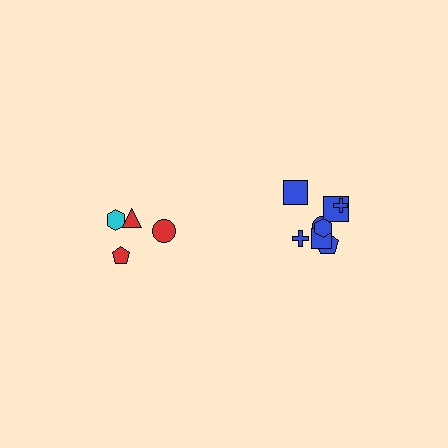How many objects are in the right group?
There are 8 objects.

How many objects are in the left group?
There are 4 objects.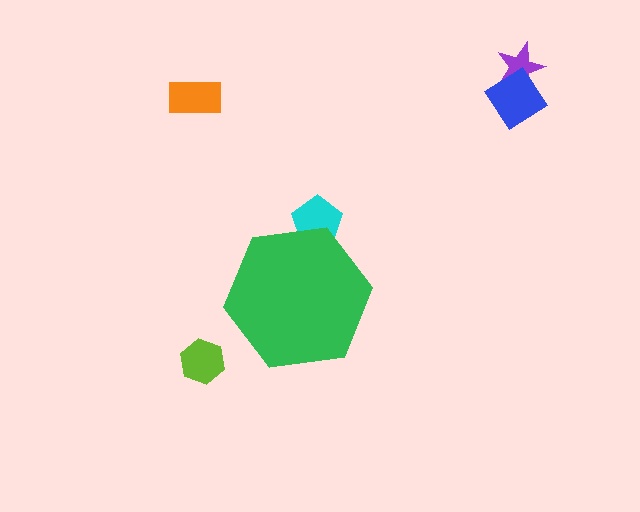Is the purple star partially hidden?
No, the purple star is fully visible.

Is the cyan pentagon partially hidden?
Yes, the cyan pentagon is partially hidden behind the green hexagon.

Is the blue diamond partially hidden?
No, the blue diamond is fully visible.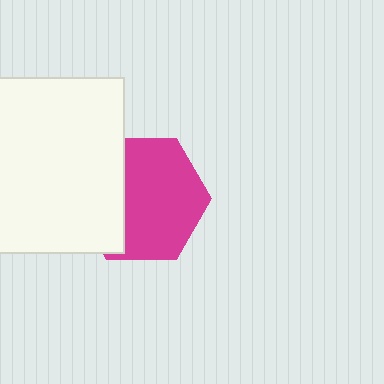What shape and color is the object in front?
The object in front is a white square.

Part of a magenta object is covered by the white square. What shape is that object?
It is a hexagon.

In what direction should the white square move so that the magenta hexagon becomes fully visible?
The white square should move left. That is the shortest direction to clear the overlap and leave the magenta hexagon fully visible.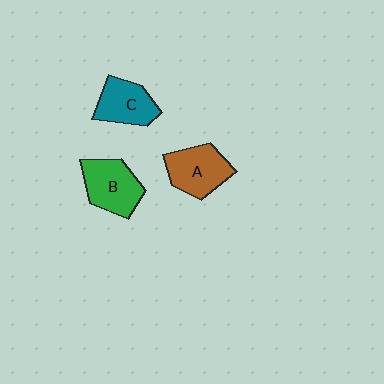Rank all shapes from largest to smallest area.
From largest to smallest: B (green), A (brown), C (teal).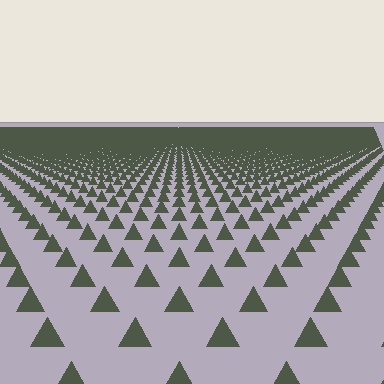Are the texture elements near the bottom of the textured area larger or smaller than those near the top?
Larger. Near the bottom, elements are closer to the viewer and appear at a bigger on-screen size.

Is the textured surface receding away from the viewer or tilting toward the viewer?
The surface is receding away from the viewer. Texture elements get smaller and denser toward the top.